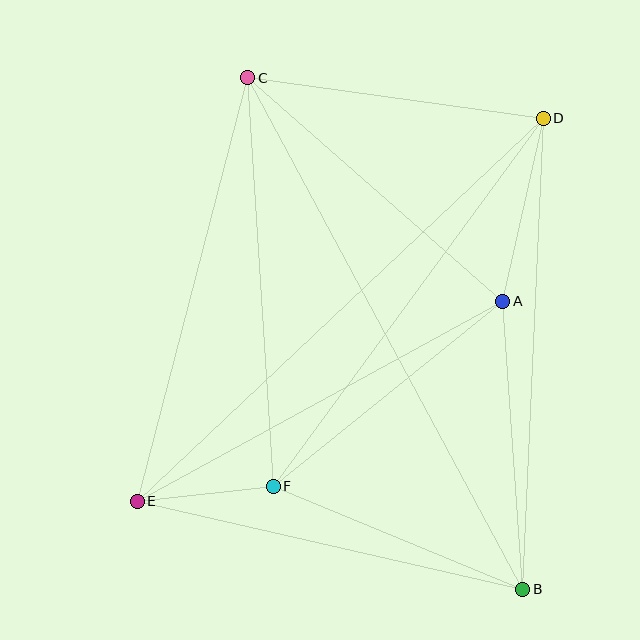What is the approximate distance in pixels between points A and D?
The distance between A and D is approximately 187 pixels.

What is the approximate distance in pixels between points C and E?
The distance between C and E is approximately 438 pixels.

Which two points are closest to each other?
Points E and F are closest to each other.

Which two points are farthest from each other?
Points B and C are farthest from each other.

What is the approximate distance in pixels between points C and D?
The distance between C and D is approximately 299 pixels.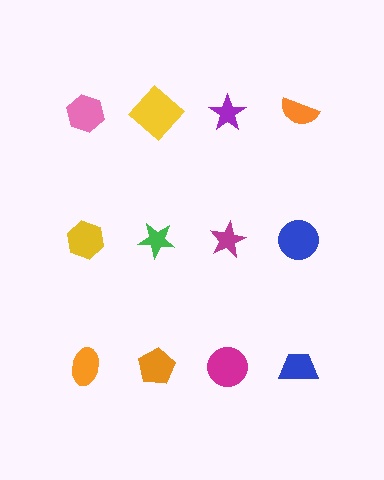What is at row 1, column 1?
A pink hexagon.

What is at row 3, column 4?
A blue trapezoid.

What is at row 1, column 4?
An orange semicircle.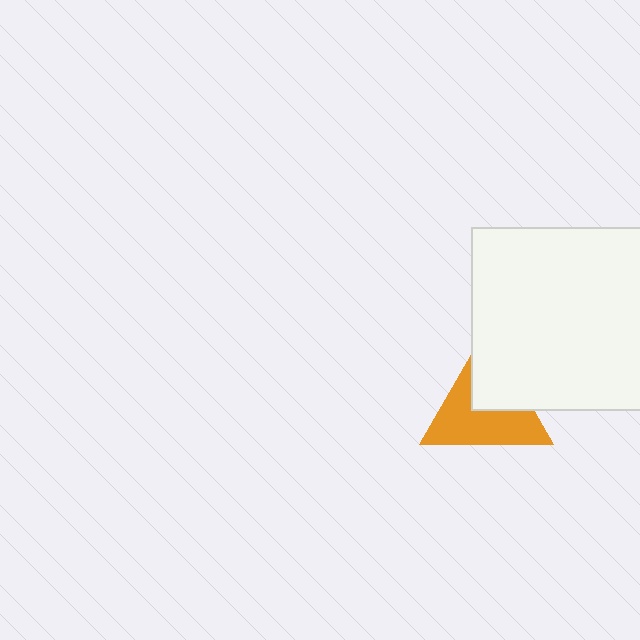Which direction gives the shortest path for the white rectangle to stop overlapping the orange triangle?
Moving toward the upper-right gives the shortest separation.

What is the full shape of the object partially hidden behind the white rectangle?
The partially hidden object is an orange triangle.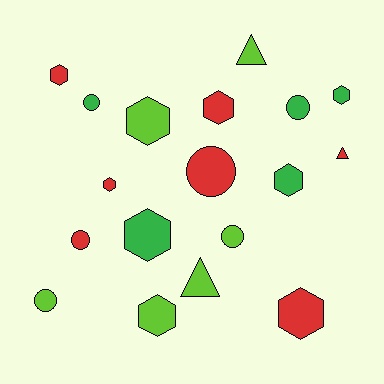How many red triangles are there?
There is 1 red triangle.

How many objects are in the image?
There are 18 objects.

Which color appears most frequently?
Red, with 7 objects.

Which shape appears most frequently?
Hexagon, with 9 objects.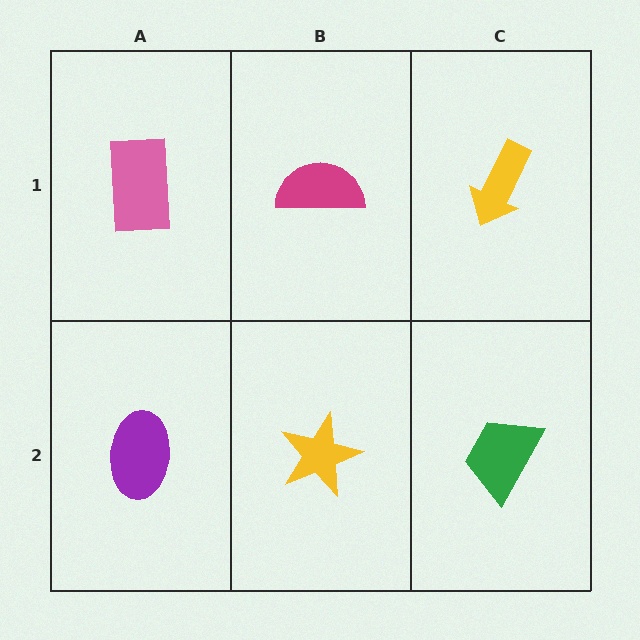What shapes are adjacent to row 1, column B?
A yellow star (row 2, column B), a pink rectangle (row 1, column A), a yellow arrow (row 1, column C).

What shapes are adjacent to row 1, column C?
A green trapezoid (row 2, column C), a magenta semicircle (row 1, column B).